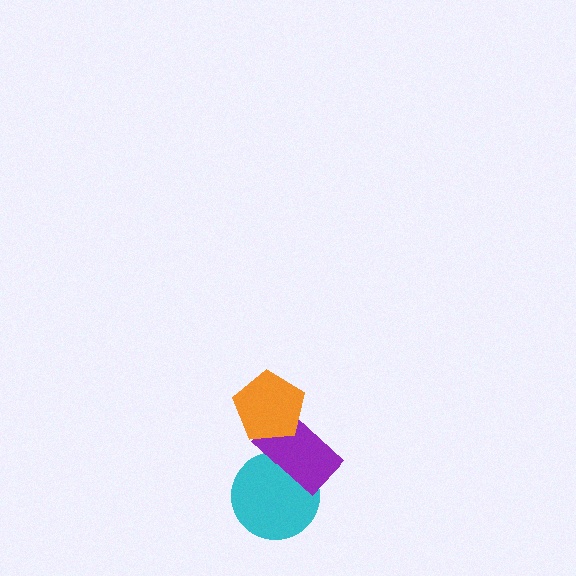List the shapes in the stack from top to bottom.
From top to bottom: the orange pentagon, the purple rectangle, the cyan circle.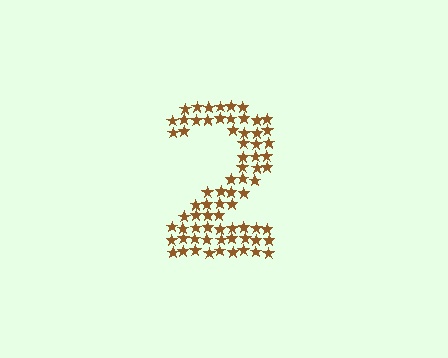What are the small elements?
The small elements are stars.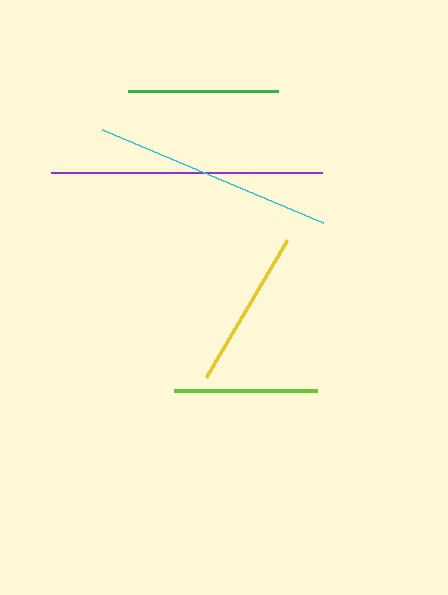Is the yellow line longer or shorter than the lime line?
The yellow line is longer than the lime line.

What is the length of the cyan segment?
The cyan segment is approximately 240 pixels long.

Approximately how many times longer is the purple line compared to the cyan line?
The purple line is approximately 1.1 times the length of the cyan line.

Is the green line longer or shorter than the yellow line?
The yellow line is longer than the green line.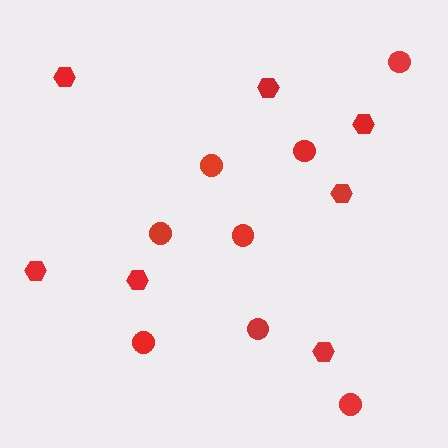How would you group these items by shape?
There are 2 groups: one group of hexagons (7) and one group of circles (8).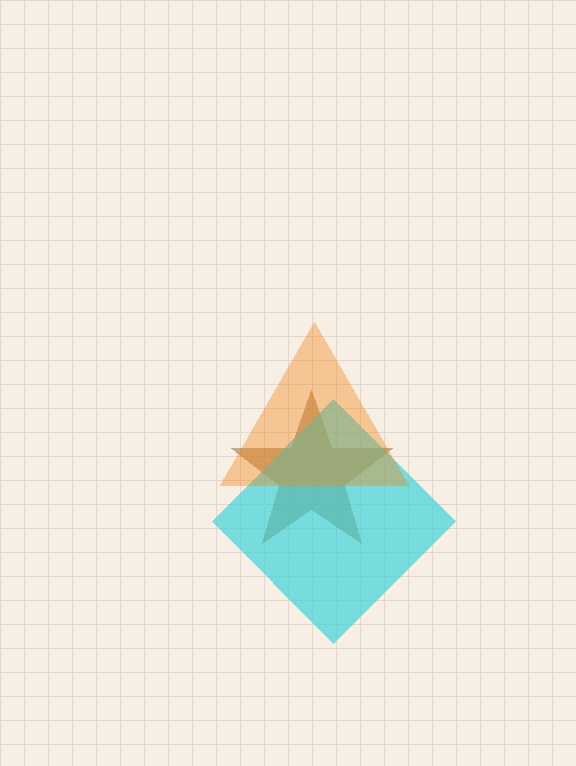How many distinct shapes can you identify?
There are 3 distinct shapes: a brown star, a cyan diamond, an orange triangle.